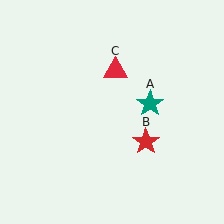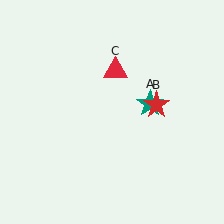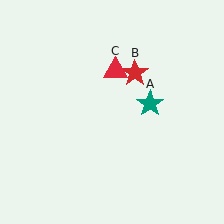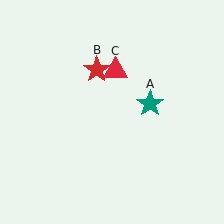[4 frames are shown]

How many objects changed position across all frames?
1 object changed position: red star (object B).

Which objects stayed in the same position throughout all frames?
Teal star (object A) and red triangle (object C) remained stationary.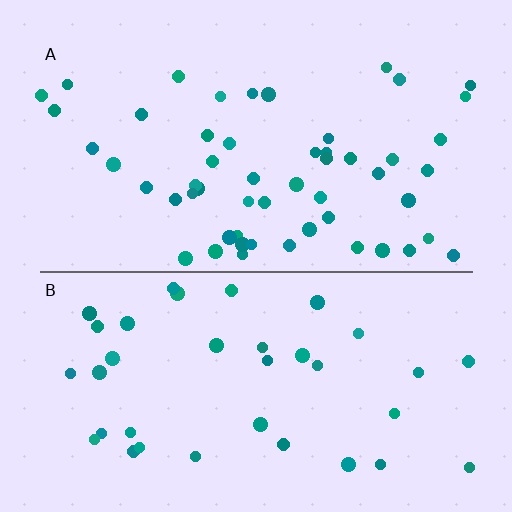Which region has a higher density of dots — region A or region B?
A (the top).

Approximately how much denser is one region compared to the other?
Approximately 1.5× — region A over region B.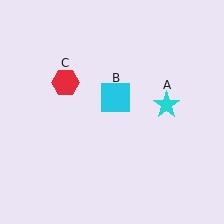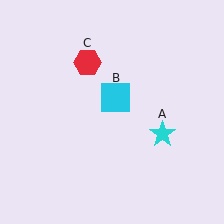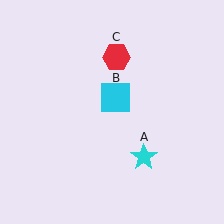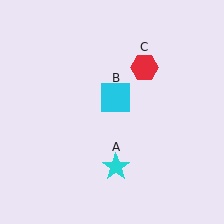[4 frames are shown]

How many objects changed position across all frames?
2 objects changed position: cyan star (object A), red hexagon (object C).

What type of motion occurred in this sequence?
The cyan star (object A), red hexagon (object C) rotated clockwise around the center of the scene.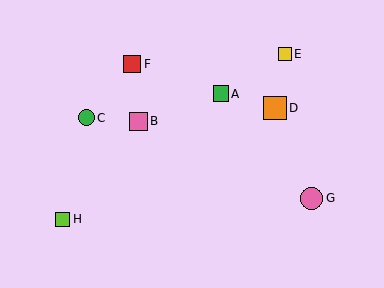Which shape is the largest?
The orange square (labeled D) is the largest.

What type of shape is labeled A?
Shape A is a green square.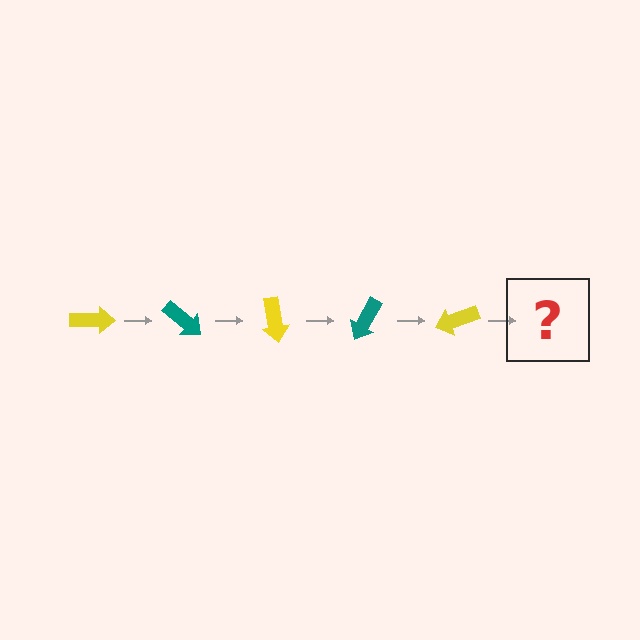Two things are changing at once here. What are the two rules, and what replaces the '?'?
The two rules are that it rotates 40 degrees each step and the color cycles through yellow and teal. The '?' should be a teal arrow, rotated 200 degrees from the start.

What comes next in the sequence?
The next element should be a teal arrow, rotated 200 degrees from the start.